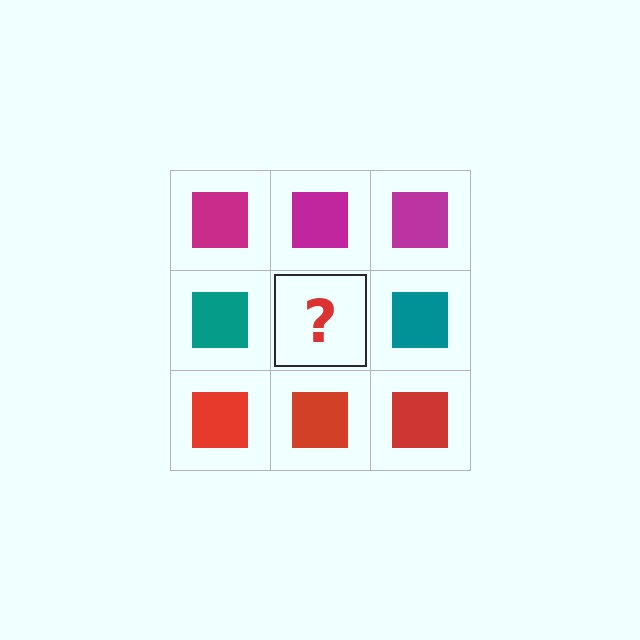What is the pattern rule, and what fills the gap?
The rule is that each row has a consistent color. The gap should be filled with a teal square.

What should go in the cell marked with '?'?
The missing cell should contain a teal square.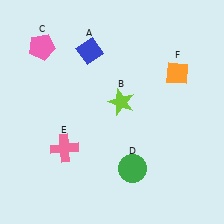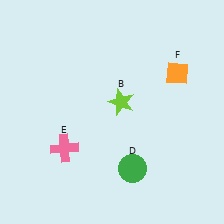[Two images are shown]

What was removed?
The pink pentagon (C), the blue diamond (A) were removed in Image 2.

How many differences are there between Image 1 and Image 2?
There are 2 differences between the two images.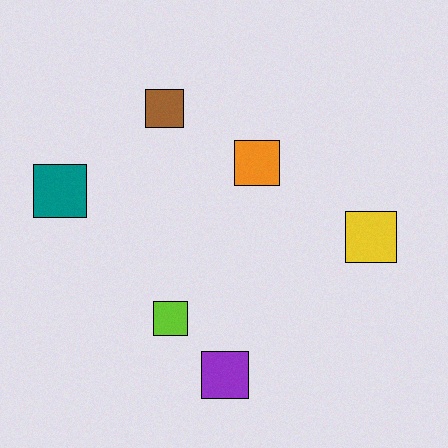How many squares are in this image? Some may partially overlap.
There are 6 squares.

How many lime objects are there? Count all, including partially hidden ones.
There is 1 lime object.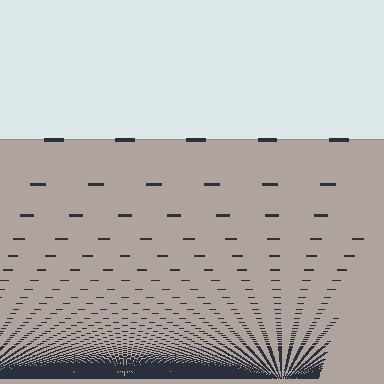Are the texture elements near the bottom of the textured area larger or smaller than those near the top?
Smaller. The gradient is inverted — elements near the bottom are smaller and denser.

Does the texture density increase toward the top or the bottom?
Density increases toward the bottom.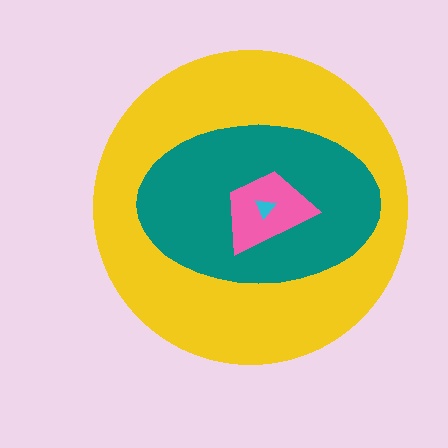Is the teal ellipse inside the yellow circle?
Yes.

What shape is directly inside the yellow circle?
The teal ellipse.